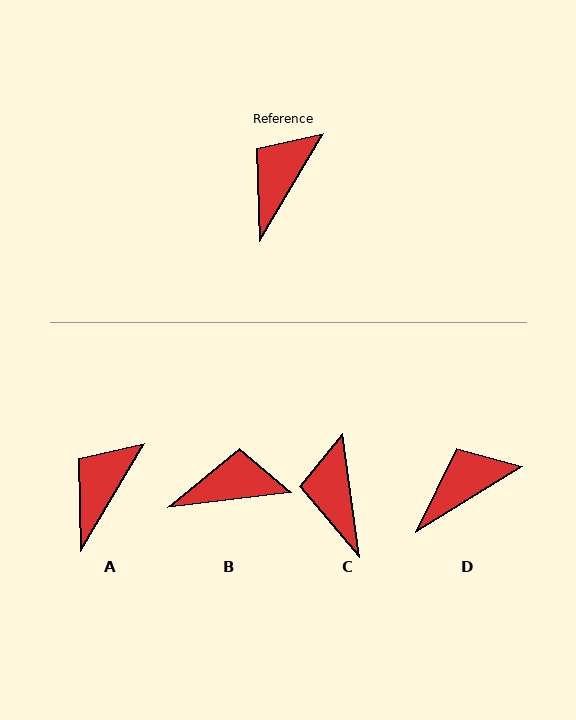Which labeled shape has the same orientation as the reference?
A.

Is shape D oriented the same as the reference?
No, it is off by about 27 degrees.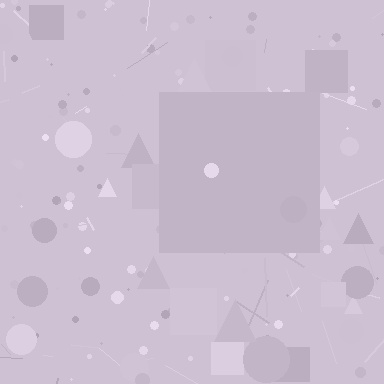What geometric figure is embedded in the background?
A square is embedded in the background.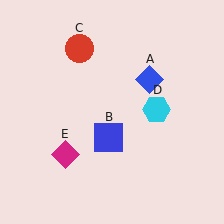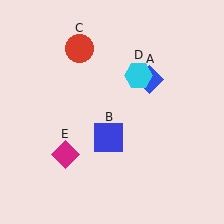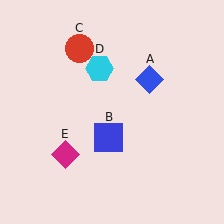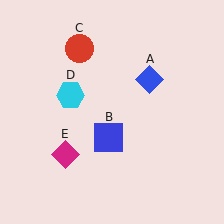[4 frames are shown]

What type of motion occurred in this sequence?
The cyan hexagon (object D) rotated counterclockwise around the center of the scene.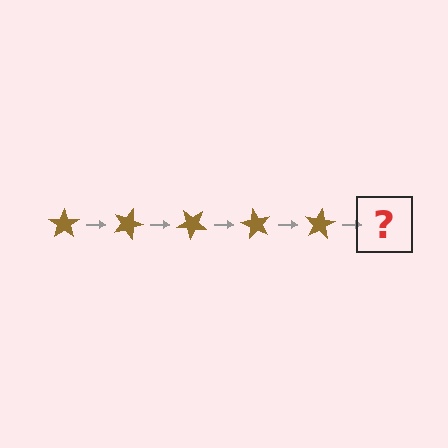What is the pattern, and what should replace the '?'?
The pattern is that the star rotates 20 degrees each step. The '?' should be a brown star rotated 100 degrees.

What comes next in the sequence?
The next element should be a brown star rotated 100 degrees.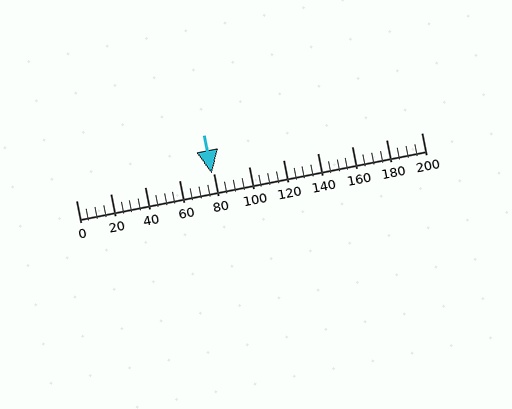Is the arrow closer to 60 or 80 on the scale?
The arrow is closer to 80.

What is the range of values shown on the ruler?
The ruler shows values from 0 to 200.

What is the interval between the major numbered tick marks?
The major tick marks are spaced 20 units apart.